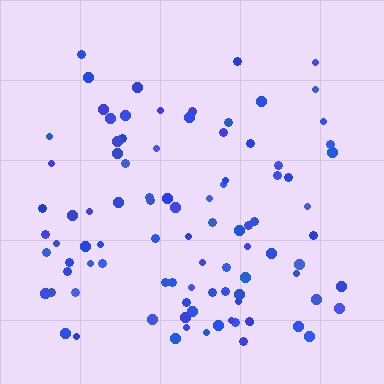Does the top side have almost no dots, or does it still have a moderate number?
Still a moderate number, just noticeably fewer than the bottom.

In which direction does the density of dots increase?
From top to bottom, with the bottom side densest.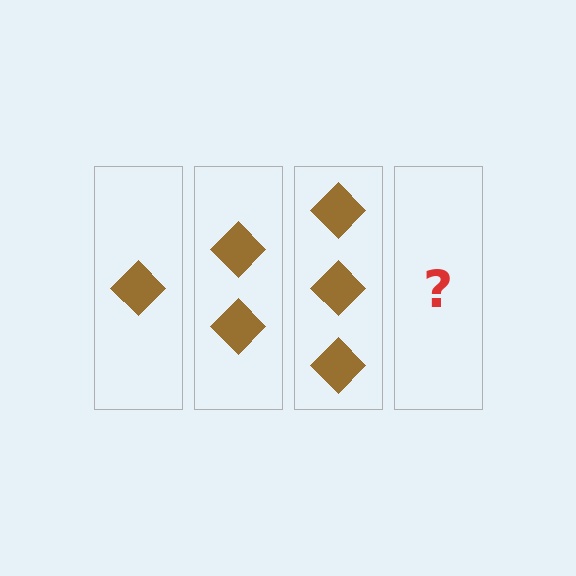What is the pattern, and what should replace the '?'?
The pattern is that each step adds one more diamond. The '?' should be 4 diamonds.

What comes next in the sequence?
The next element should be 4 diamonds.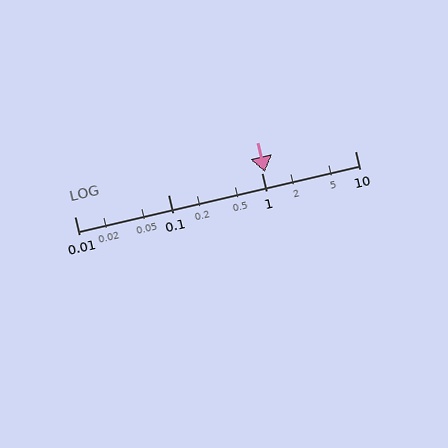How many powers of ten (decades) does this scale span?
The scale spans 3 decades, from 0.01 to 10.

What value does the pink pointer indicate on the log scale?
The pointer indicates approximately 1.1.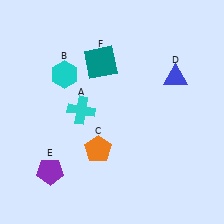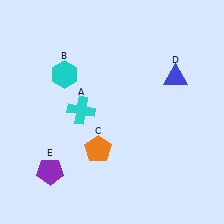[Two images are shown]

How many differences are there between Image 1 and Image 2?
There is 1 difference between the two images.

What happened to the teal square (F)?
The teal square (F) was removed in Image 2. It was in the top-left area of Image 1.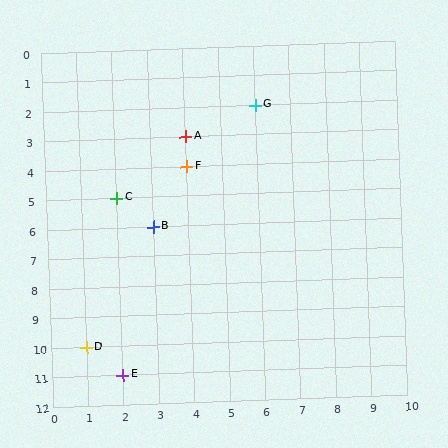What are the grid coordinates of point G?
Point G is at grid coordinates (6, 2).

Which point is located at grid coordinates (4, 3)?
Point A is at (4, 3).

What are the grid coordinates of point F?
Point F is at grid coordinates (4, 4).